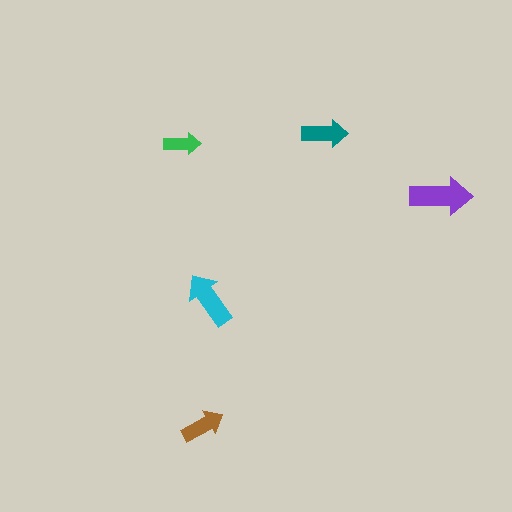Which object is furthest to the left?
The green arrow is leftmost.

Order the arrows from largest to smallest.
the purple one, the cyan one, the teal one, the brown one, the green one.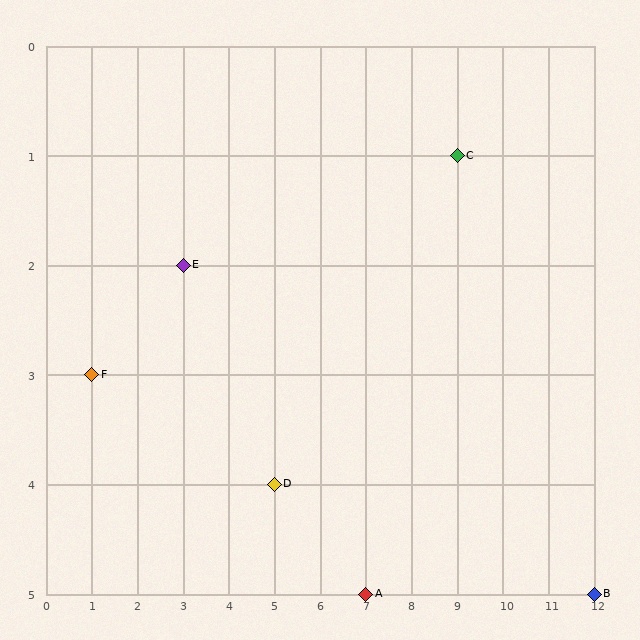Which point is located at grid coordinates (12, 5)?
Point B is at (12, 5).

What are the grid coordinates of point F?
Point F is at grid coordinates (1, 3).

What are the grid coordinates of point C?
Point C is at grid coordinates (9, 1).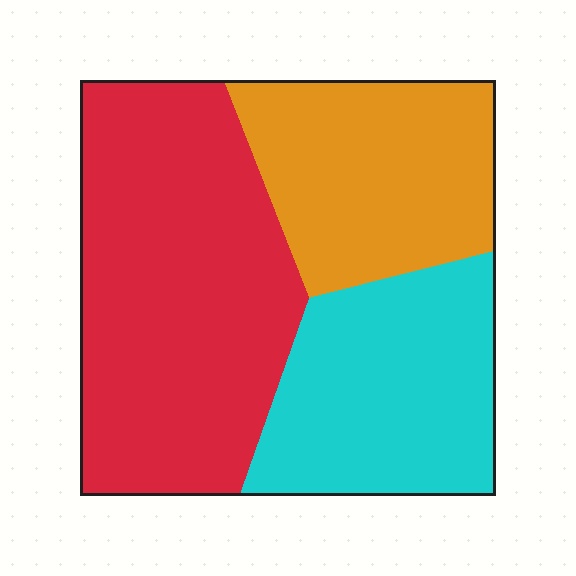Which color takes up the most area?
Red, at roughly 45%.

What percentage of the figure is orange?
Orange takes up between a sixth and a third of the figure.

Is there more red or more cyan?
Red.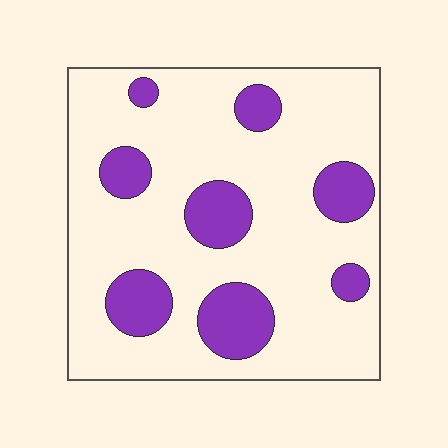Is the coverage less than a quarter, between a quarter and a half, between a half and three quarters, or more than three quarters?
Less than a quarter.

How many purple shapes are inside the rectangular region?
8.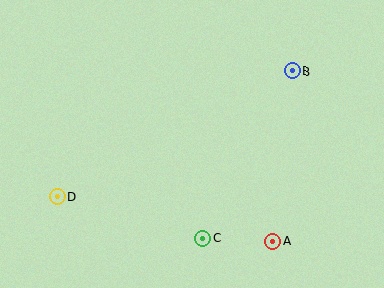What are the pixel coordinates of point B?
Point B is at (292, 71).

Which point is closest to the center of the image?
Point C at (203, 238) is closest to the center.